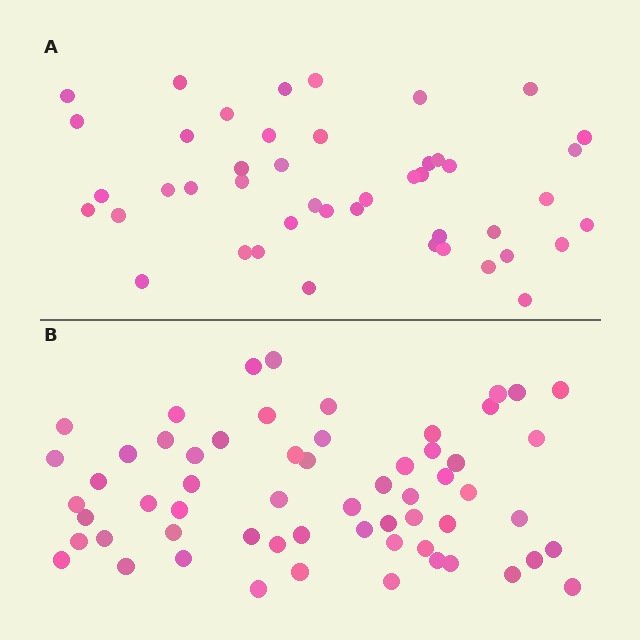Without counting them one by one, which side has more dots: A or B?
Region B (the bottom region) has more dots.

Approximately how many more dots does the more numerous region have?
Region B has approximately 15 more dots than region A.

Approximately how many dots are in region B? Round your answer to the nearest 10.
About 60 dots.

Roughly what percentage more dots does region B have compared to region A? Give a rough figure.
About 35% more.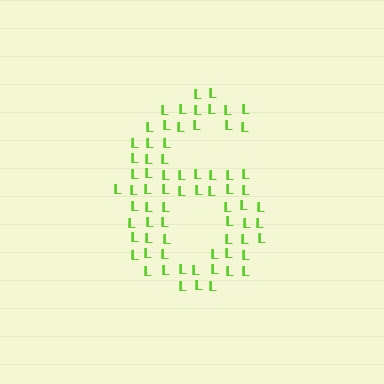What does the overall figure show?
The overall figure shows the digit 6.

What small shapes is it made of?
It is made of small letter L's.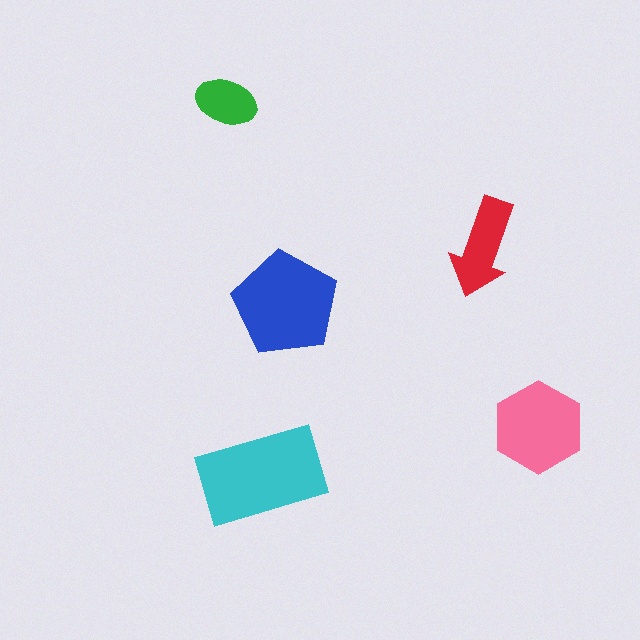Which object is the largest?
The cyan rectangle.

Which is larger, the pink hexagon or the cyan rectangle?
The cyan rectangle.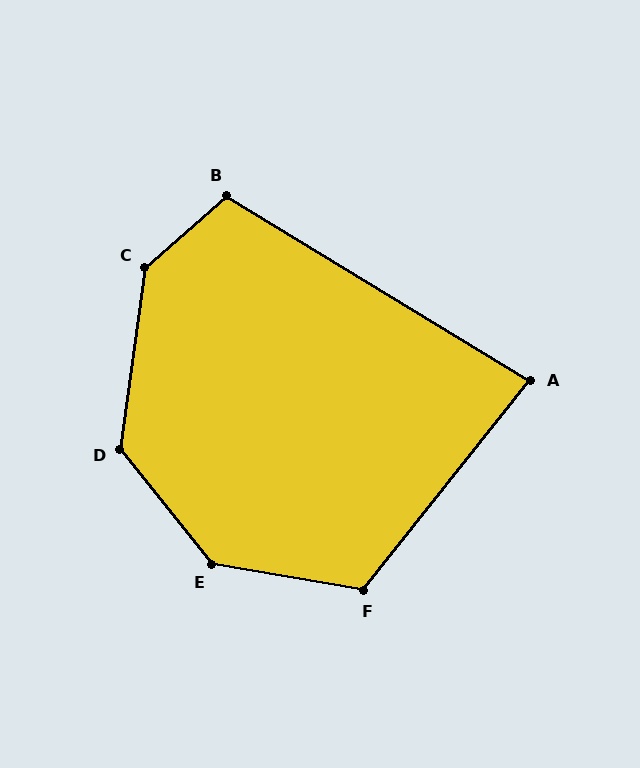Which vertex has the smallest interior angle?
A, at approximately 83 degrees.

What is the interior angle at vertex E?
Approximately 138 degrees (obtuse).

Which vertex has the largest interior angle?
C, at approximately 139 degrees.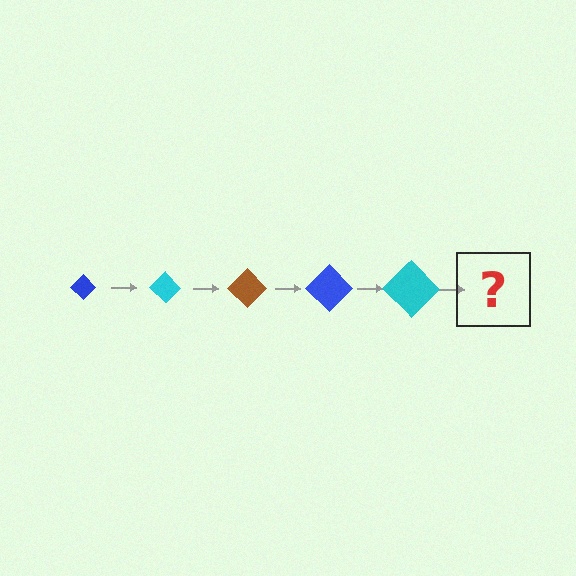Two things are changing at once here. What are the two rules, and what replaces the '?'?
The two rules are that the diamond grows larger each step and the color cycles through blue, cyan, and brown. The '?' should be a brown diamond, larger than the previous one.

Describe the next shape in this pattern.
It should be a brown diamond, larger than the previous one.